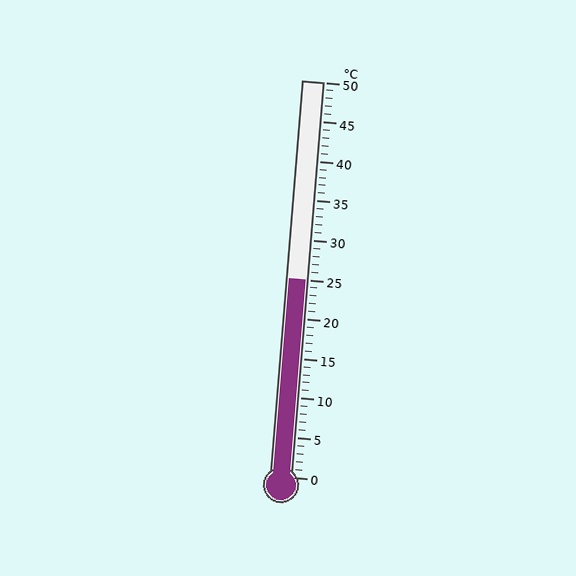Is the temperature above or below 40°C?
The temperature is below 40°C.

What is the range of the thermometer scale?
The thermometer scale ranges from 0°C to 50°C.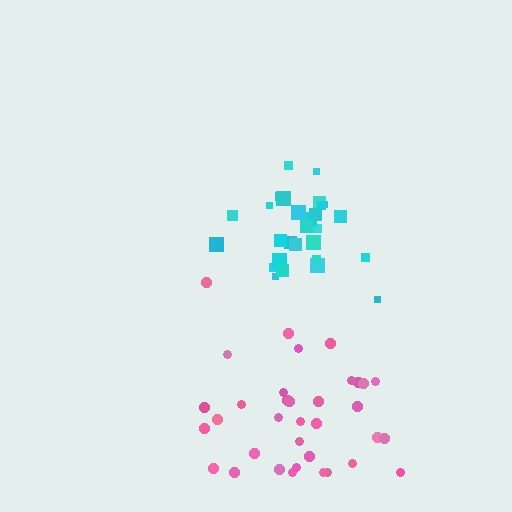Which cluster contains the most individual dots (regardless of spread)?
Pink (35).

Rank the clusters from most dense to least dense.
cyan, pink.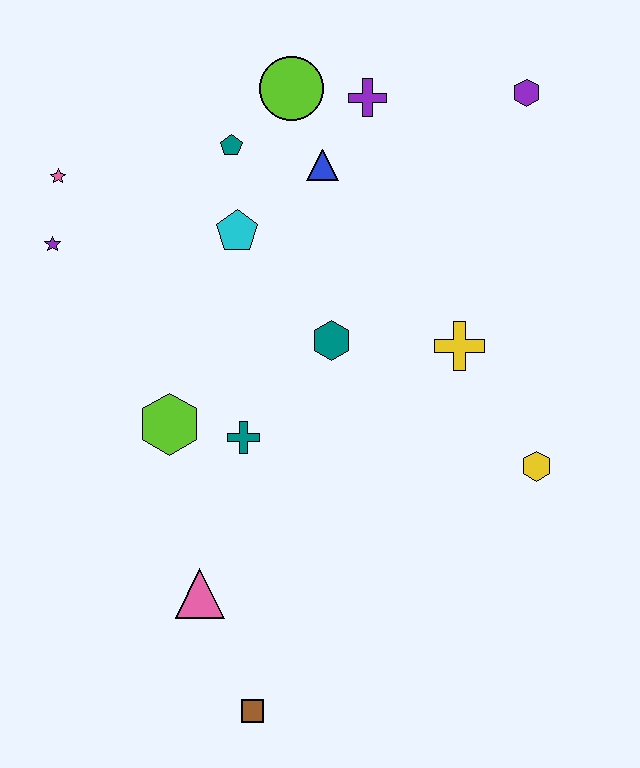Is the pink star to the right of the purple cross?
No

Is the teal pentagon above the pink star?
Yes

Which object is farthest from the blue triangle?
The brown square is farthest from the blue triangle.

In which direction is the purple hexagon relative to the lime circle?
The purple hexagon is to the right of the lime circle.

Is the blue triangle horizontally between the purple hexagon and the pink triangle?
Yes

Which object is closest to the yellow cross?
The teal hexagon is closest to the yellow cross.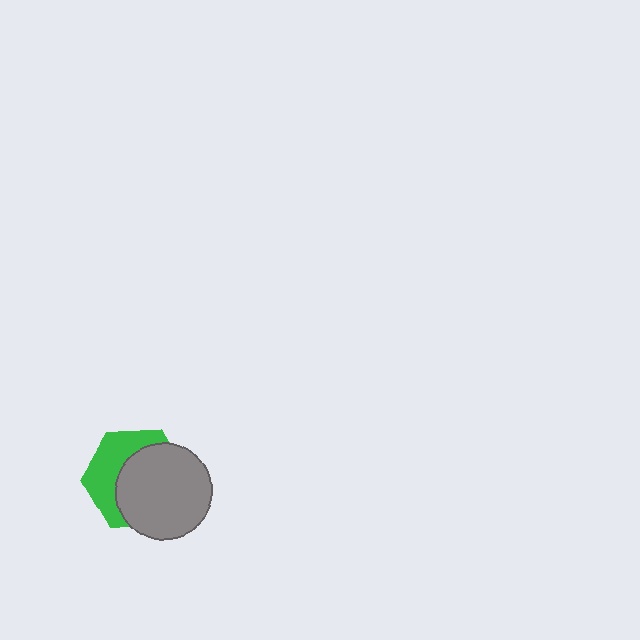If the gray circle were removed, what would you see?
You would see the complete green hexagon.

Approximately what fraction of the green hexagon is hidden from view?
Roughly 59% of the green hexagon is hidden behind the gray circle.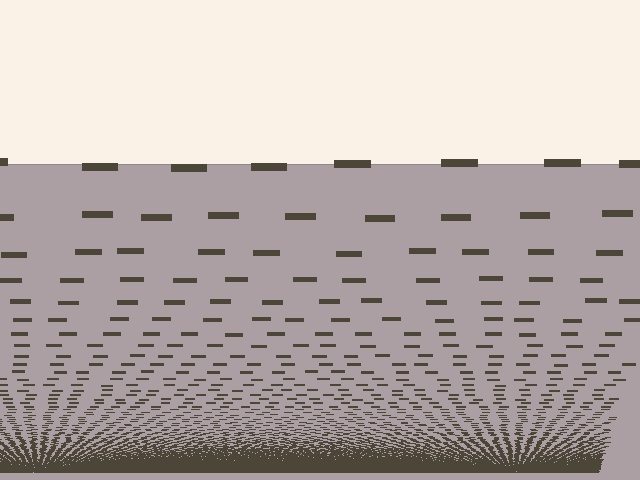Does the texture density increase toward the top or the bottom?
Density increases toward the bottom.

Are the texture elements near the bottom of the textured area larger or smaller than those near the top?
Smaller. The gradient is inverted — elements near the bottom are smaller and denser.